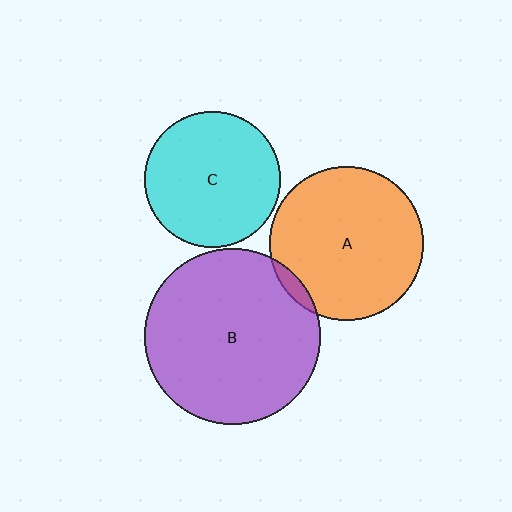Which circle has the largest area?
Circle B (purple).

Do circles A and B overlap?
Yes.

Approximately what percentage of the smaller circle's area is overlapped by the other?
Approximately 5%.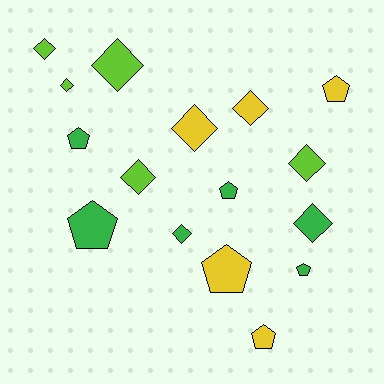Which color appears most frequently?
Green, with 6 objects.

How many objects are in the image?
There are 16 objects.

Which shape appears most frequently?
Diamond, with 9 objects.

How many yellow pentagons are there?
There are 3 yellow pentagons.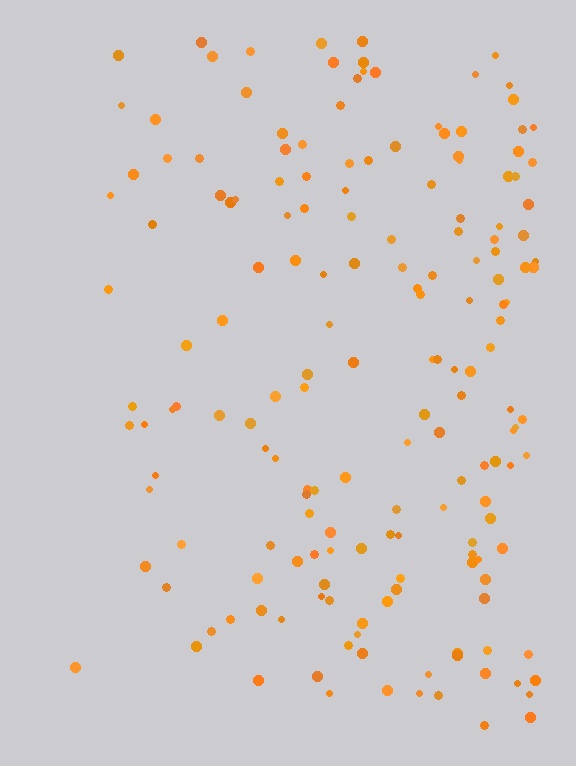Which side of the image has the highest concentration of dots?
The right.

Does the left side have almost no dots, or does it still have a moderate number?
Still a moderate number, just noticeably fewer than the right.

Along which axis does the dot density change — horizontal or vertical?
Horizontal.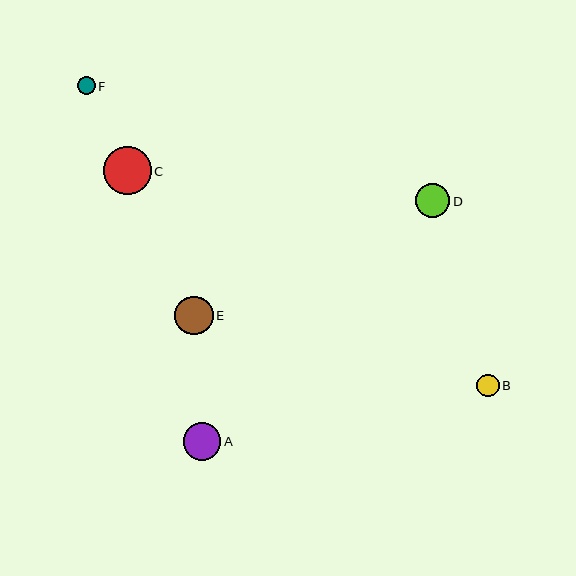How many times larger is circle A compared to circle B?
Circle A is approximately 1.7 times the size of circle B.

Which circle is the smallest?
Circle F is the smallest with a size of approximately 18 pixels.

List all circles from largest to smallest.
From largest to smallest: C, E, A, D, B, F.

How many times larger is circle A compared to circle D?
Circle A is approximately 1.1 times the size of circle D.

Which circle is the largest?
Circle C is the largest with a size of approximately 48 pixels.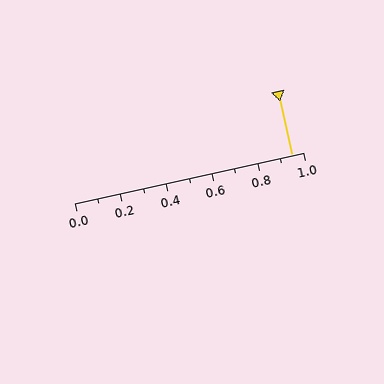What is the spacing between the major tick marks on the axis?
The major ticks are spaced 0.2 apart.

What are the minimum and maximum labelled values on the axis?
The axis runs from 0.0 to 1.0.